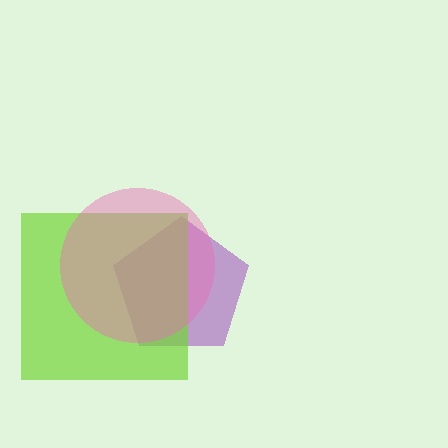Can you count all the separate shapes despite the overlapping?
Yes, there are 3 separate shapes.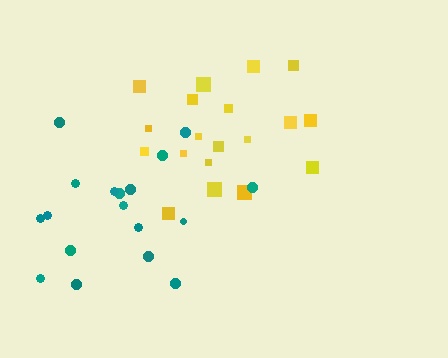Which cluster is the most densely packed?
Yellow.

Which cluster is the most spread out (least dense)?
Teal.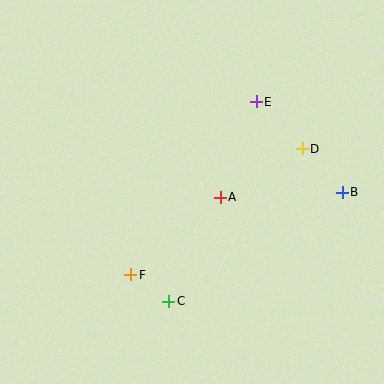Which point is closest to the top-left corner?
Point E is closest to the top-left corner.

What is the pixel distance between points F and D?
The distance between F and D is 213 pixels.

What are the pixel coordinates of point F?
Point F is at (131, 275).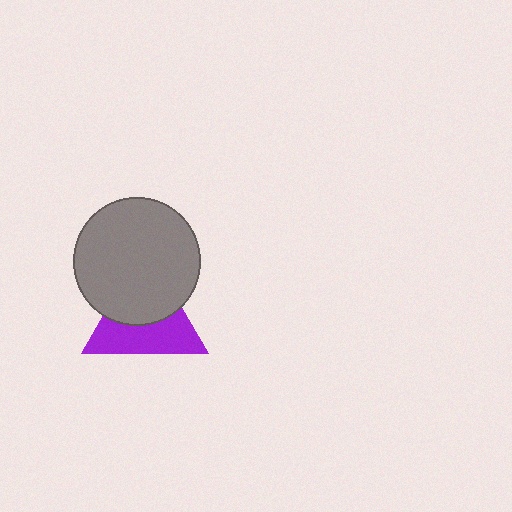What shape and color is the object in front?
The object in front is a gray circle.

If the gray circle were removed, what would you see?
You would see the complete purple triangle.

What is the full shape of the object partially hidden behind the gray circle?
The partially hidden object is a purple triangle.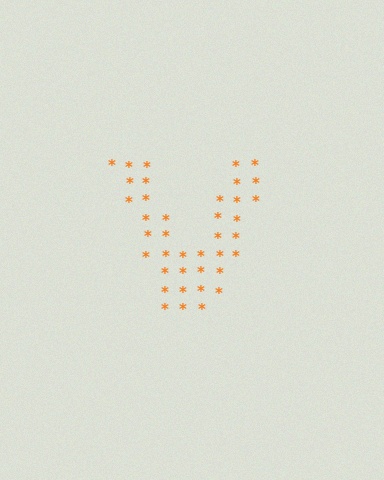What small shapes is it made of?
It is made of small asterisks.